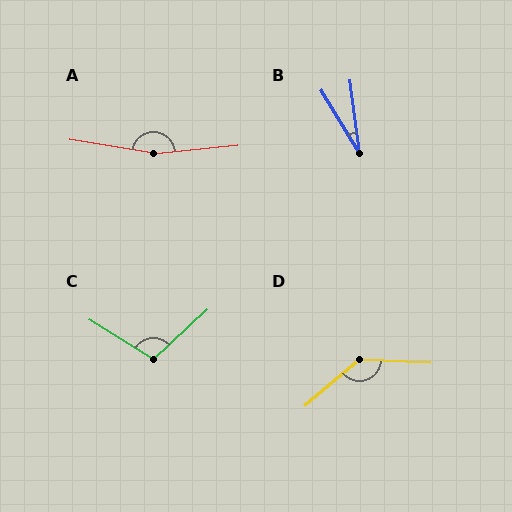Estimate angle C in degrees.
Approximately 105 degrees.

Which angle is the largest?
A, at approximately 165 degrees.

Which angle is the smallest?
B, at approximately 23 degrees.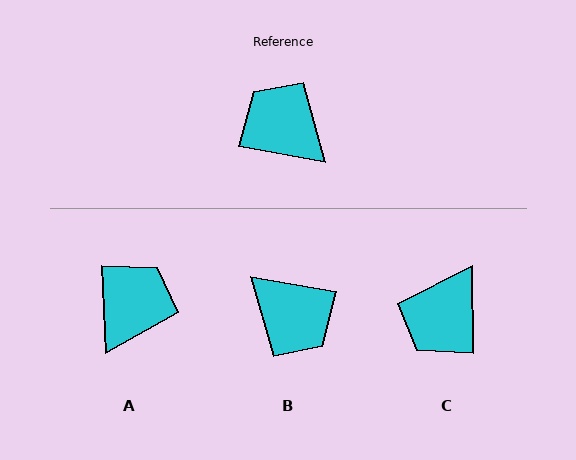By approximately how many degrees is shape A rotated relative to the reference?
Approximately 76 degrees clockwise.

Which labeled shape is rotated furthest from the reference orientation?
B, about 179 degrees away.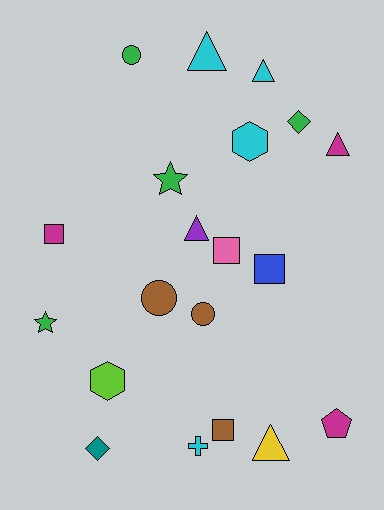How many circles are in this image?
There are 3 circles.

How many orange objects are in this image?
There are no orange objects.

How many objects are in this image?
There are 20 objects.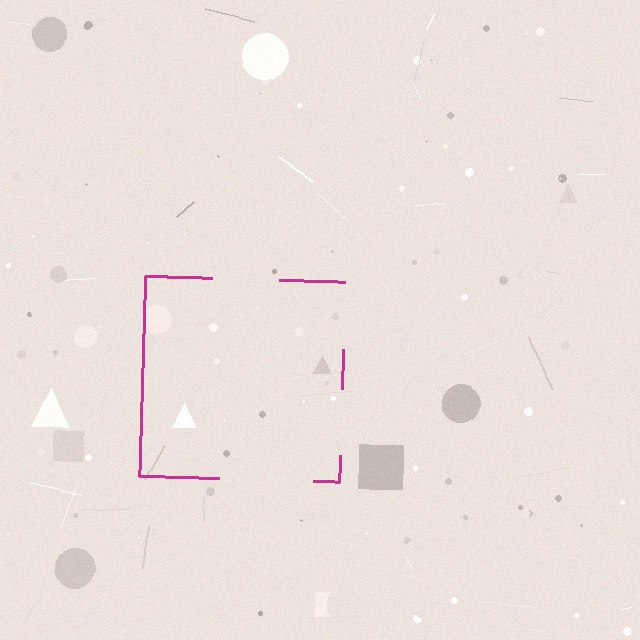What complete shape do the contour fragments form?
The contour fragments form a square.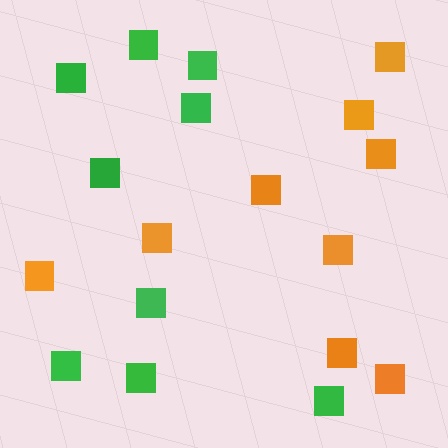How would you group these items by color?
There are 2 groups: one group of green squares (9) and one group of orange squares (9).